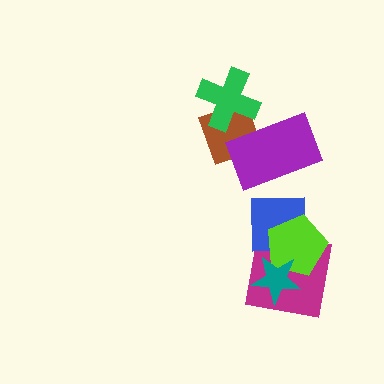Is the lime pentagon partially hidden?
Yes, it is partially covered by another shape.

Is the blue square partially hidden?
Yes, it is partially covered by another shape.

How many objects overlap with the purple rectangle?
1 object overlaps with the purple rectangle.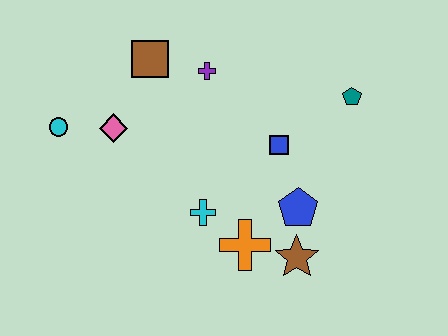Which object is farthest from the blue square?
The cyan circle is farthest from the blue square.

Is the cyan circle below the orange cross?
No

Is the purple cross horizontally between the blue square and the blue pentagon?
No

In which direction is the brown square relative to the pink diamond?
The brown square is above the pink diamond.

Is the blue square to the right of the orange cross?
Yes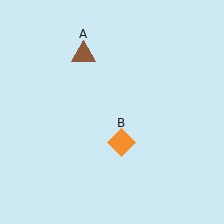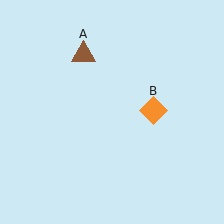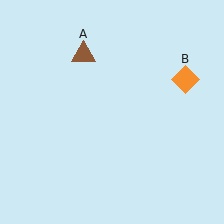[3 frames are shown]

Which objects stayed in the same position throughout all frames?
Brown triangle (object A) remained stationary.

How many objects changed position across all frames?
1 object changed position: orange diamond (object B).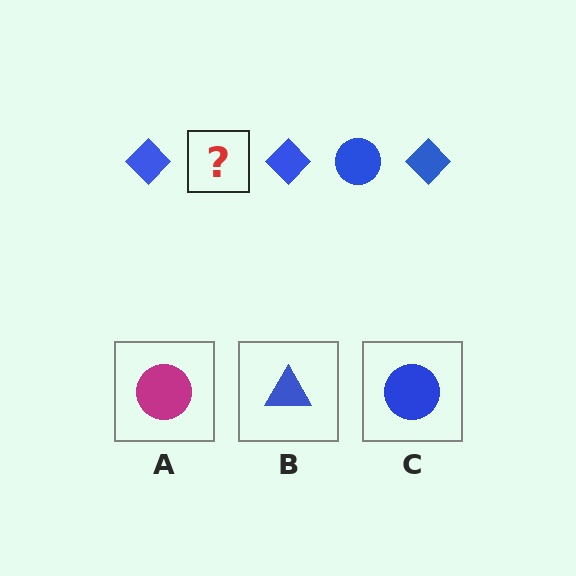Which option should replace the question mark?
Option C.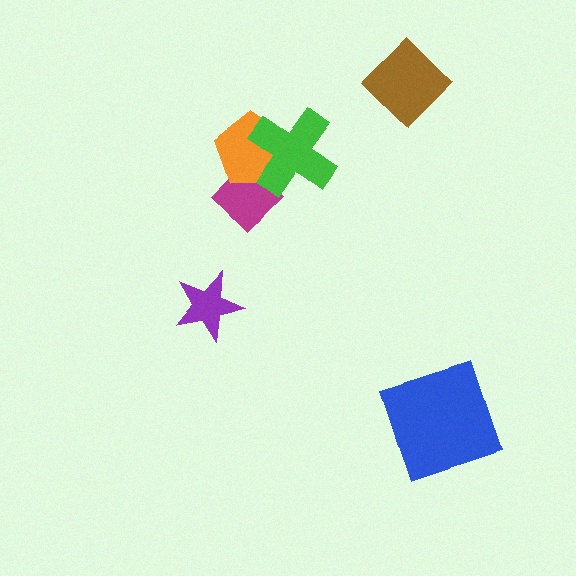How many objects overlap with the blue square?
0 objects overlap with the blue square.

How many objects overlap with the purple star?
0 objects overlap with the purple star.